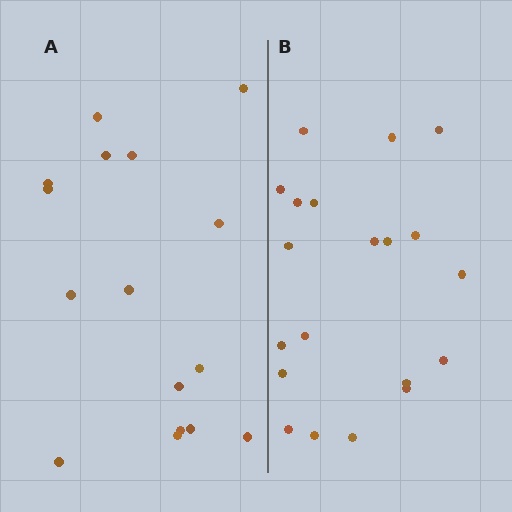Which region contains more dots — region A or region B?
Region B (the right region) has more dots.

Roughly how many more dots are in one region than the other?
Region B has about 4 more dots than region A.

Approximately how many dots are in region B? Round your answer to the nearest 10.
About 20 dots.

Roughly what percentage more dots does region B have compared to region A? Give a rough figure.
About 25% more.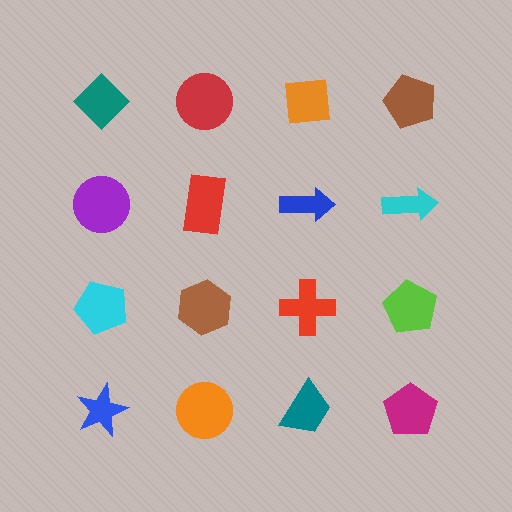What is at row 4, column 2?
An orange circle.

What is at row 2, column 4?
A cyan arrow.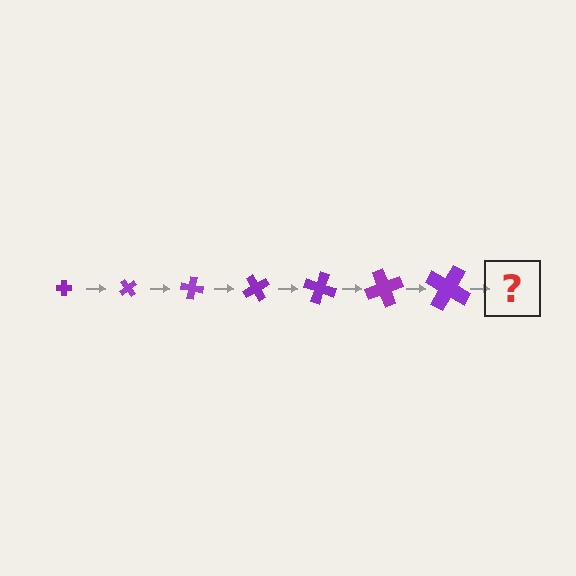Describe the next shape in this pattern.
It should be a cross, larger than the previous one and rotated 350 degrees from the start.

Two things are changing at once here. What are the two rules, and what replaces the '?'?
The two rules are that the cross grows larger each step and it rotates 50 degrees each step. The '?' should be a cross, larger than the previous one and rotated 350 degrees from the start.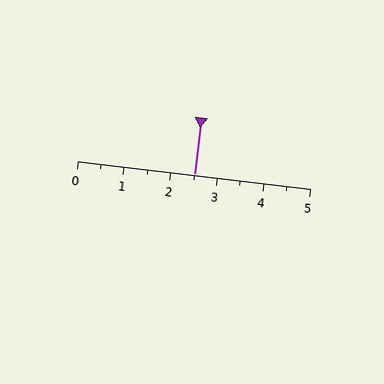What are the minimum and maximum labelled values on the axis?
The axis runs from 0 to 5.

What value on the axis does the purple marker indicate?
The marker indicates approximately 2.5.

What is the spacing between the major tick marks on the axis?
The major ticks are spaced 1 apart.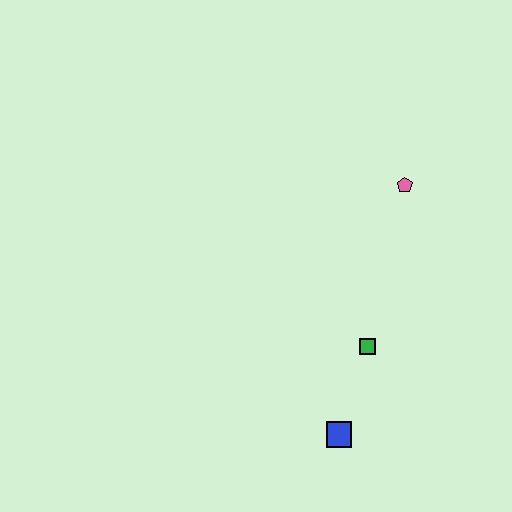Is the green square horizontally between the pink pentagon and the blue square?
Yes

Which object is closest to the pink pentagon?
The green square is closest to the pink pentagon.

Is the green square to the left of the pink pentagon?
Yes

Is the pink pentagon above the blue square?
Yes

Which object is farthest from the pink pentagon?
The blue square is farthest from the pink pentagon.